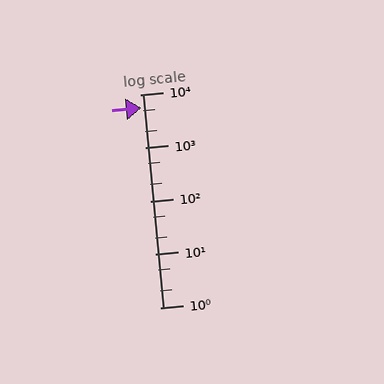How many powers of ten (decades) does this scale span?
The scale spans 4 decades, from 1 to 10000.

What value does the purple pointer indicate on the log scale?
The pointer indicates approximately 5600.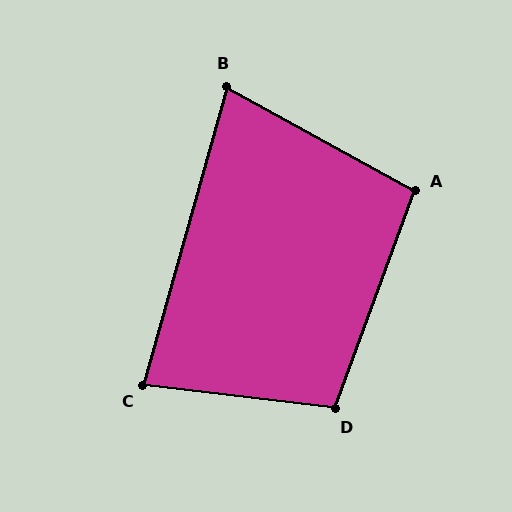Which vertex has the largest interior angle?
D, at approximately 103 degrees.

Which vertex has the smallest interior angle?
B, at approximately 77 degrees.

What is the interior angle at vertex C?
Approximately 81 degrees (acute).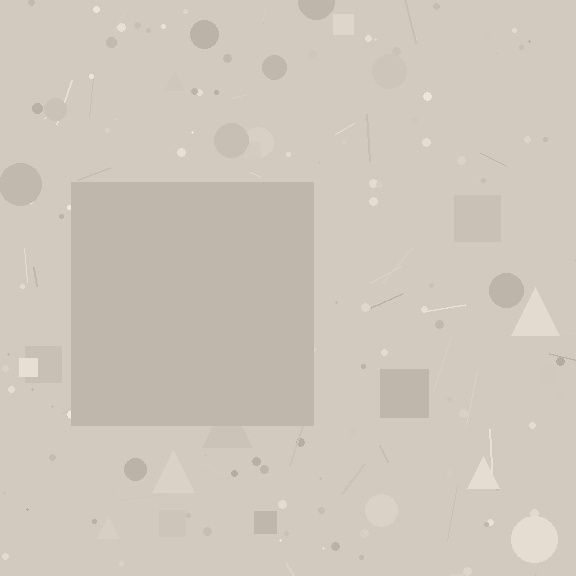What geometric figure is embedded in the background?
A square is embedded in the background.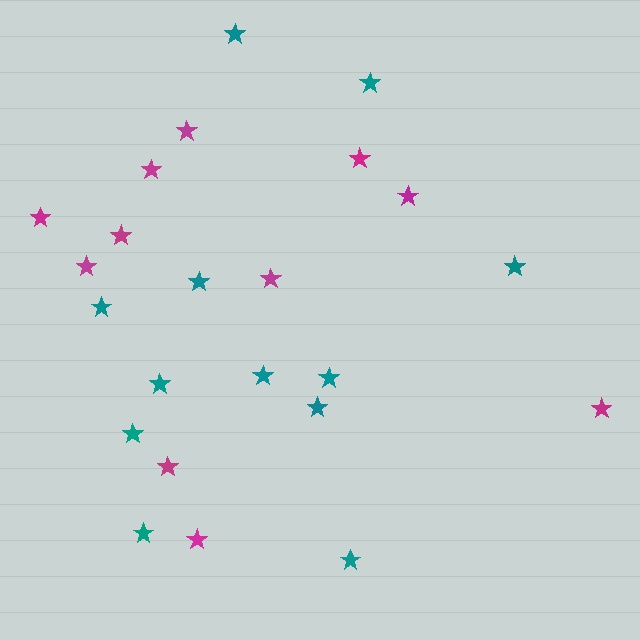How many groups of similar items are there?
There are 2 groups: one group of magenta stars (11) and one group of teal stars (12).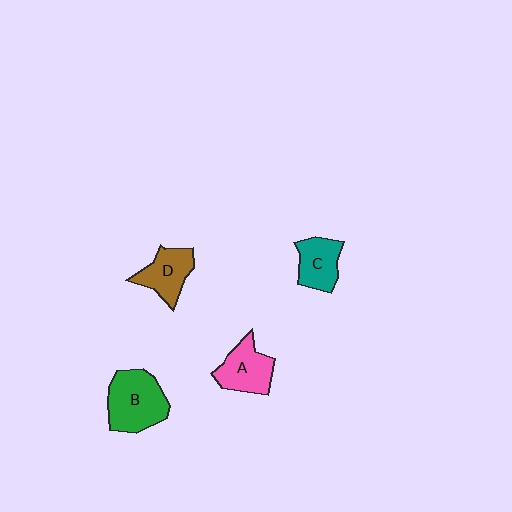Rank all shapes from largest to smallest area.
From largest to smallest: B (green), A (pink), D (brown), C (teal).